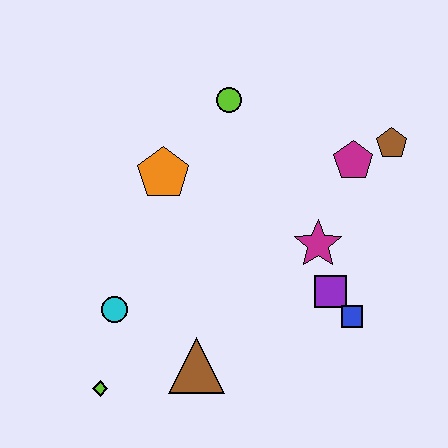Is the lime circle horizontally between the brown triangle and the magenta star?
Yes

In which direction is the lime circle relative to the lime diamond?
The lime circle is above the lime diamond.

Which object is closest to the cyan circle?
The lime diamond is closest to the cyan circle.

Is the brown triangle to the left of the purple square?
Yes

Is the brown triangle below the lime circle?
Yes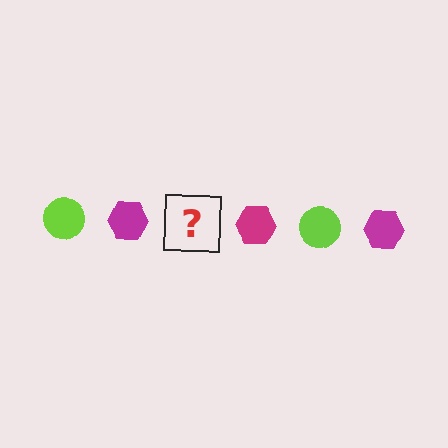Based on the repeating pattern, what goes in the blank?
The blank should be a lime circle.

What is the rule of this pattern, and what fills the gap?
The rule is that the pattern alternates between lime circle and magenta hexagon. The gap should be filled with a lime circle.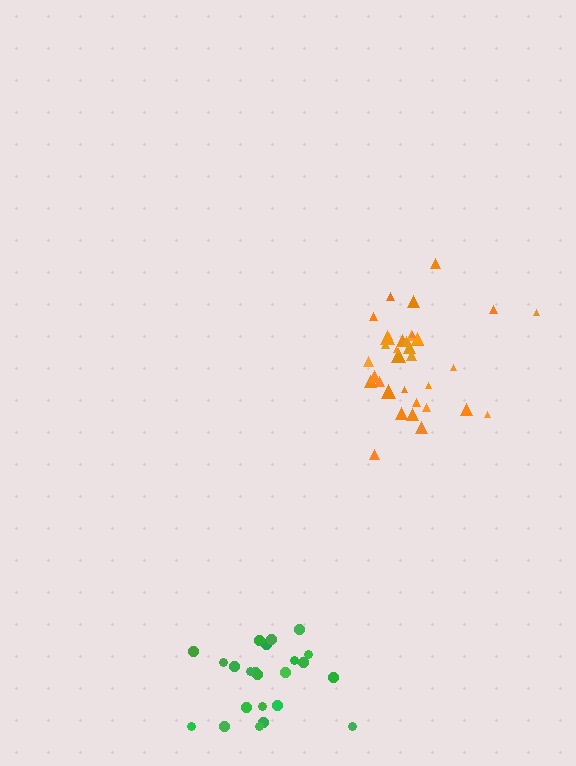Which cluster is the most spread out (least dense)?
Green.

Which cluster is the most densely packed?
Orange.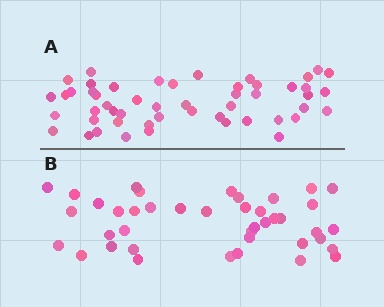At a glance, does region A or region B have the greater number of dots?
Region A (the top region) has more dots.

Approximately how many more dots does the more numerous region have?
Region A has roughly 10 or so more dots than region B.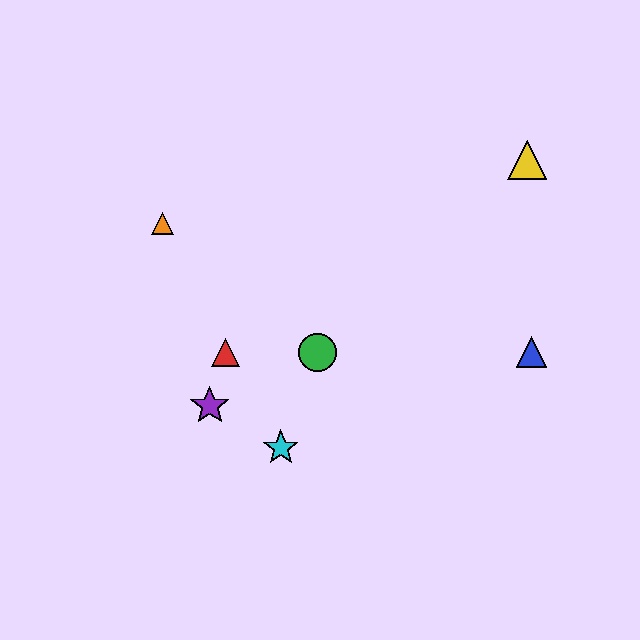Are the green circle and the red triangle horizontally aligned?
Yes, both are at y≈352.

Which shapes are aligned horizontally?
The red triangle, the blue triangle, the green circle are aligned horizontally.